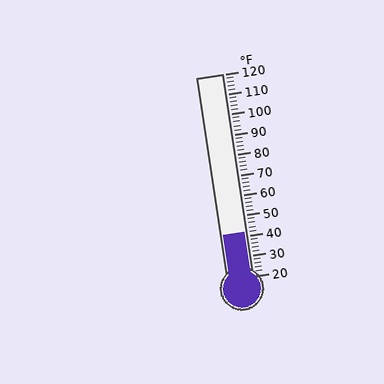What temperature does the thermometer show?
The thermometer shows approximately 42°F.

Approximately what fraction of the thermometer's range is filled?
The thermometer is filled to approximately 20% of its range.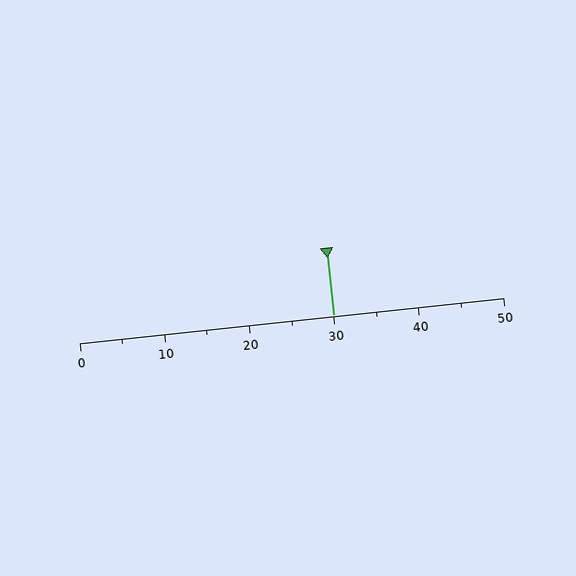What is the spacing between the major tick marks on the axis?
The major ticks are spaced 10 apart.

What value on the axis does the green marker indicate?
The marker indicates approximately 30.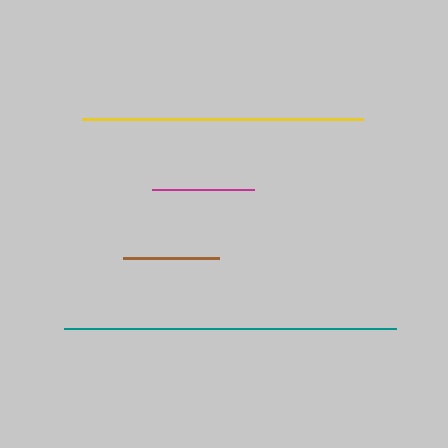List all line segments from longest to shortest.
From longest to shortest: teal, yellow, magenta, brown.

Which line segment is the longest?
The teal line is the longest at approximately 332 pixels.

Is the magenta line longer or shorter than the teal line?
The teal line is longer than the magenta line.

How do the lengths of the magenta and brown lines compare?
The magenta and brown lines are approximately the same length.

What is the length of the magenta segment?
The magenta segment is approximately 102 pixels long.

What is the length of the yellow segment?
The yellow segment is approximately 281 pixels long.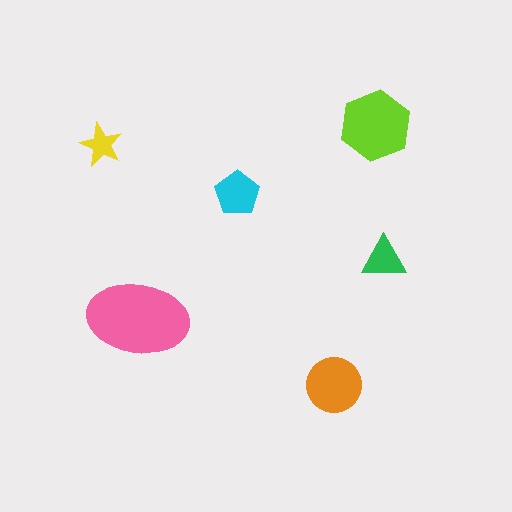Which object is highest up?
The lime hexagon is topmost.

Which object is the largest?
The pink ellipse.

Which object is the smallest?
The yellow star.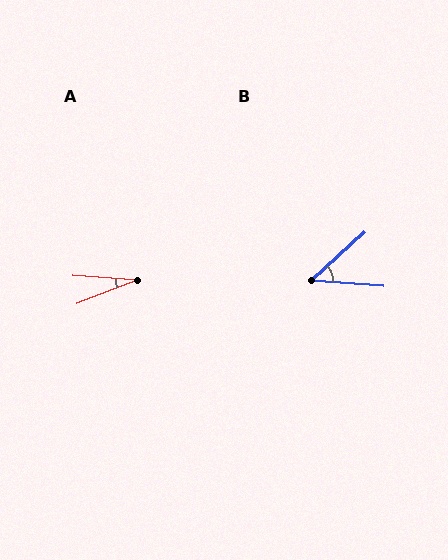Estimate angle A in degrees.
Approximately 25 degrees.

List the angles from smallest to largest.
A (25°), B (46°).